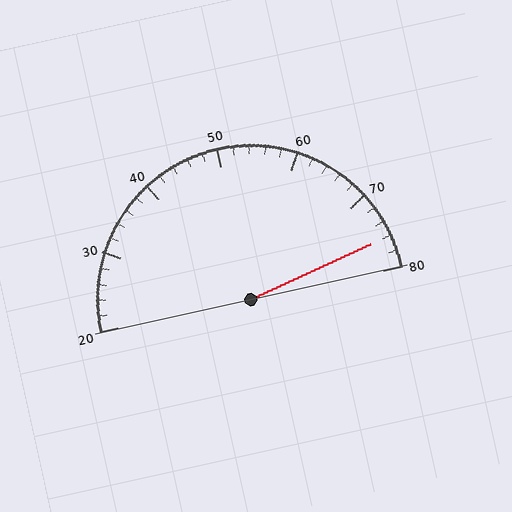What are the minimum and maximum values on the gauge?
The gauge ranges from 20 to 80.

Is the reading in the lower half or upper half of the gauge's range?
The reading is in the upper half of the range (20 to 80).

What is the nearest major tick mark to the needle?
The nearest major tick mark is 80.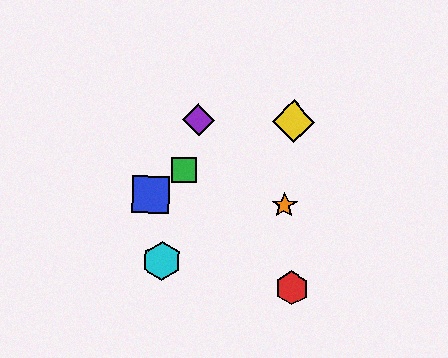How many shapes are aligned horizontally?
2 shapes (the yellow diamond, the purple diamond) are aligned horizontally.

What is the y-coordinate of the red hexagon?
The red hexagon is at y≈288.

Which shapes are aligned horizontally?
The yellow diamond, the purple diamond are aligned horizontally.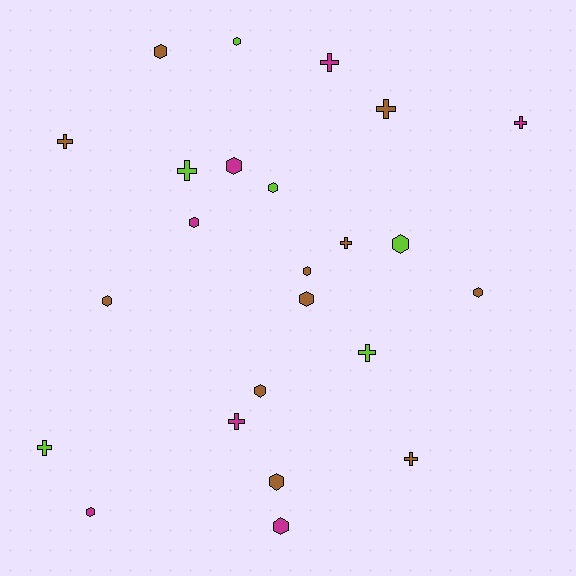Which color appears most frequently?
Brown, with 11 objects.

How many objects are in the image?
There are 24 objects.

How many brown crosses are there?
There are 4 brown crosses.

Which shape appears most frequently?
Hexagon, with 14 objects.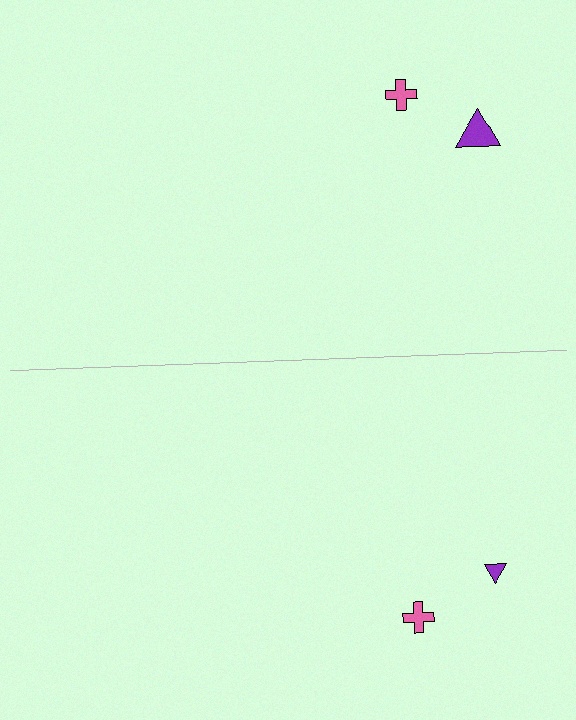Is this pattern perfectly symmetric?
No, the pattern is not perfectly symmetric. The purple triangle on the bottom side has a different size than its mirror counterpart.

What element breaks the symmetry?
The purple triangle on the bottom side has a different size than its mirror counterpart.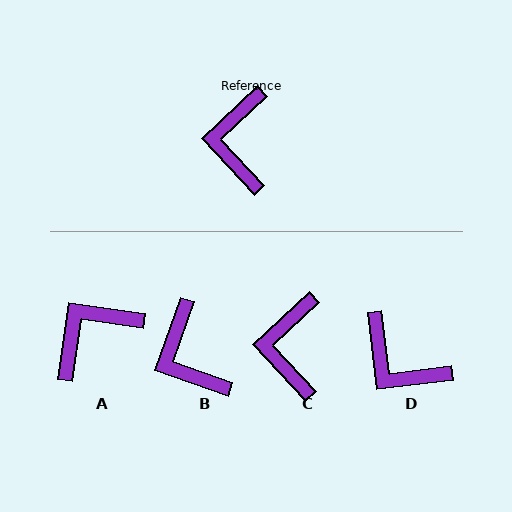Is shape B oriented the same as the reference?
No, it is off by about 27 degrees.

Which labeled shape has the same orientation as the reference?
C.